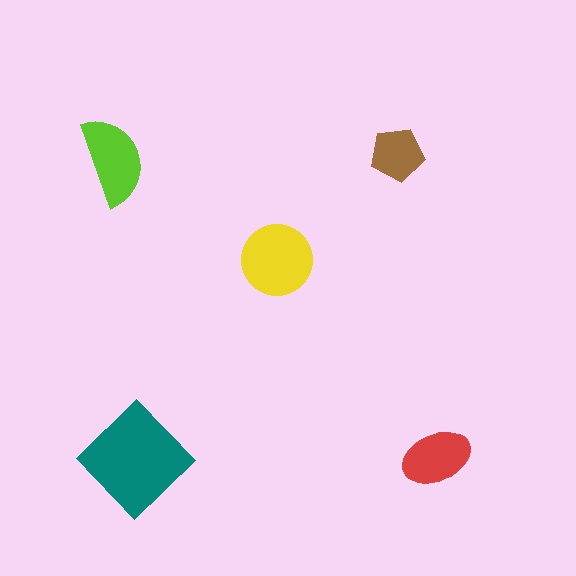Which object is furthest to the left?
The lime semicircle is leftmost.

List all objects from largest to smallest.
The teal diamond, the yellow circle, the lime semicircle, the red ellipse, the brown pentagon.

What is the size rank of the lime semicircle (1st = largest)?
3rd.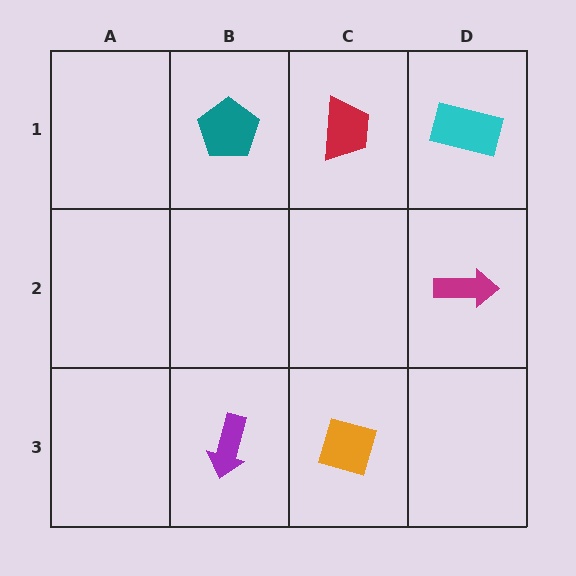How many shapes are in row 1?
3 shapes.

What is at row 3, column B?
A purple arrow.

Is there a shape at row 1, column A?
No, that cell is empty.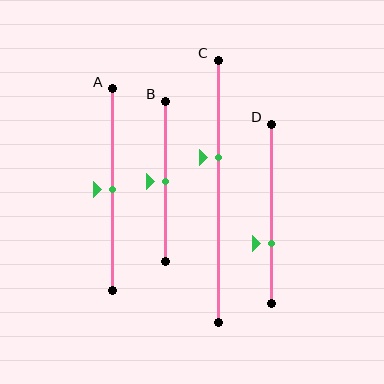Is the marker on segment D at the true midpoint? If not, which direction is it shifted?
No, the marker on segment D is shifted downward by about 16% of the segment length.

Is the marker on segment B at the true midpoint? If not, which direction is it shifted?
Yes, the marker on segment B is at the true midpoint.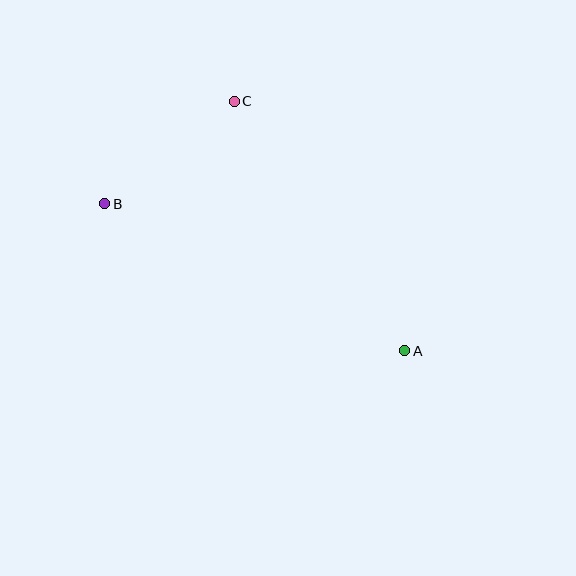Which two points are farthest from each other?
Points A and B are farthest from each other.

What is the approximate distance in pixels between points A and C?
The distance between A and C is approximately 302 pixels.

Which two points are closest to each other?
Points B and C are closest to each other.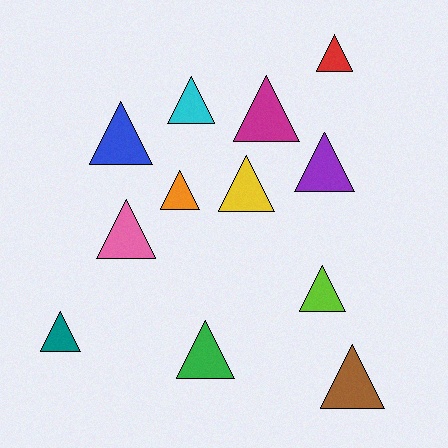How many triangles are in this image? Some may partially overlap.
There are 12 triangles.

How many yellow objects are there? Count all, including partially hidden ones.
There is 1 yellow object.